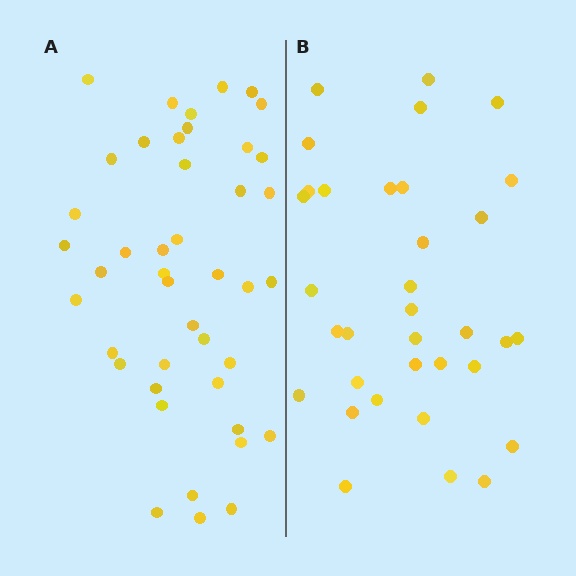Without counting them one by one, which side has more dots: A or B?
Region A (the left region) has more dots.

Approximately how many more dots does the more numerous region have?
Region A has roughly 8 or so more dots than region B.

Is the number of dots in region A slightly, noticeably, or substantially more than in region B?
Region A has noticeably more, but not dramatically so. The ratio is roughly 1.3 to 1.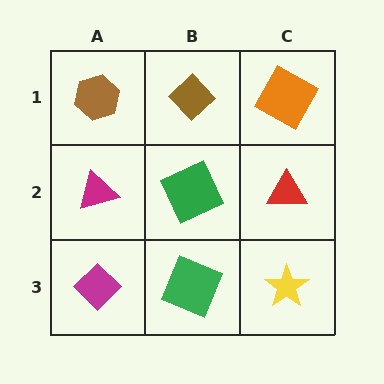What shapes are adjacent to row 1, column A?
A magenta triangle (row 2, column A), a brown diamond (row 1, column B).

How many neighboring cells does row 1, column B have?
3.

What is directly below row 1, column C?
A red triangle.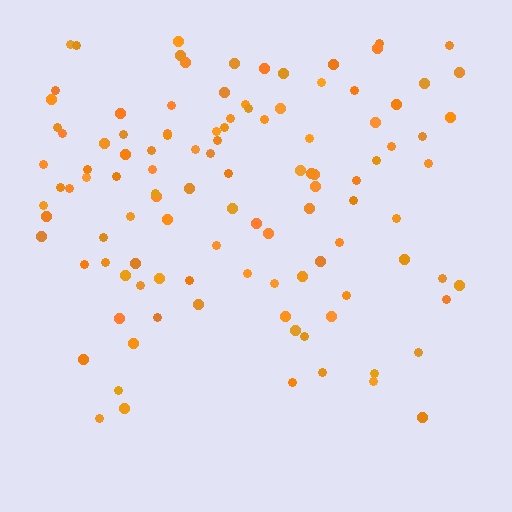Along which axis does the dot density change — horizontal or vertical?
Vertical.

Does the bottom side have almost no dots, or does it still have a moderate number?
Still a moderate number, just noticeably fewer than the top.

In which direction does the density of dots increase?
From bottom to top, with the top side densest.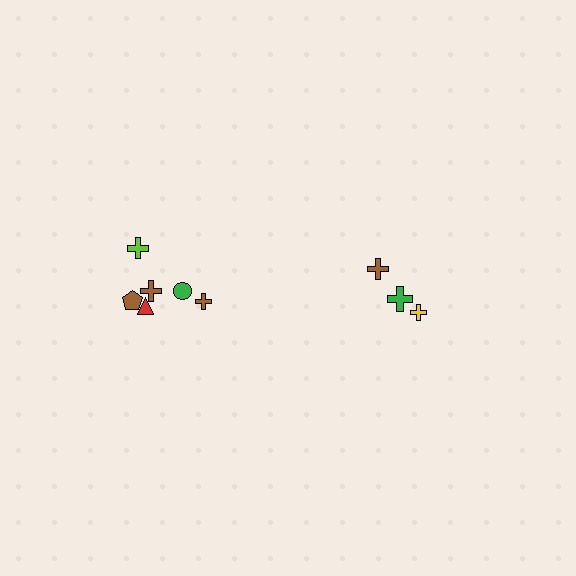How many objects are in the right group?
There are 3 objects.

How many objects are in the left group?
There are 6 objects.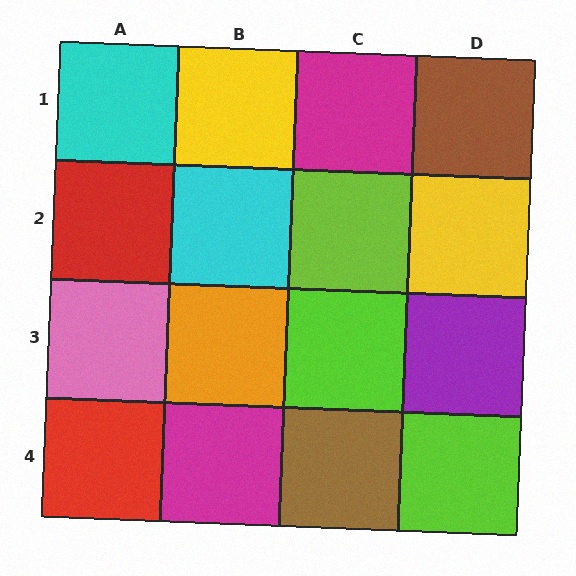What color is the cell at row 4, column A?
Red.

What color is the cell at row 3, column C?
Lime.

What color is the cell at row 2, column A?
Red.